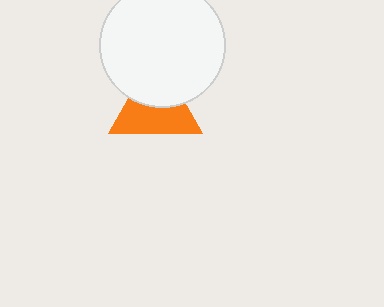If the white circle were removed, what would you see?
You would see the complete orange triangle.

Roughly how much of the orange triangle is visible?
About half of it is visible (roughly 57%).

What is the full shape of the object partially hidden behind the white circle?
The partially hidden object is an orange triangle.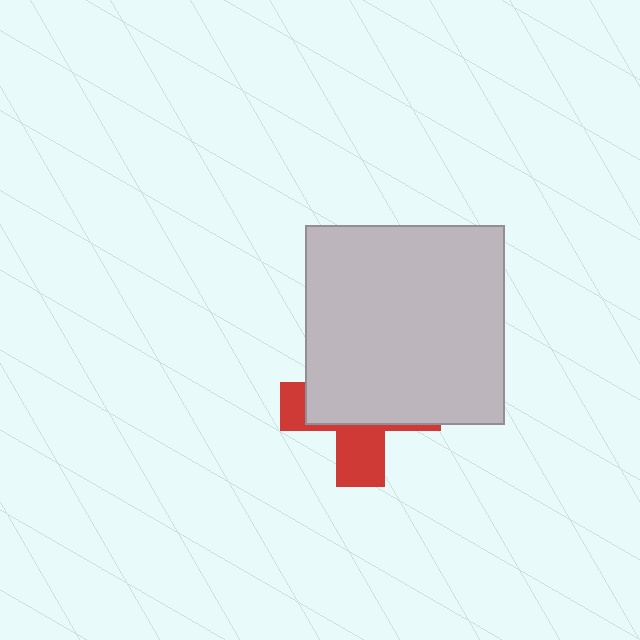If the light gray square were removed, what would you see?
You would see the complete red cross.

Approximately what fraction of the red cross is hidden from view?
Roughly 64% of the red cross is hidden behind the light gray square.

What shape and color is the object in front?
The object in front is a light gray square.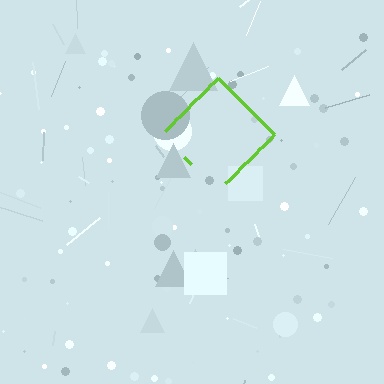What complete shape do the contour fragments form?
The contour fragments form a diamond.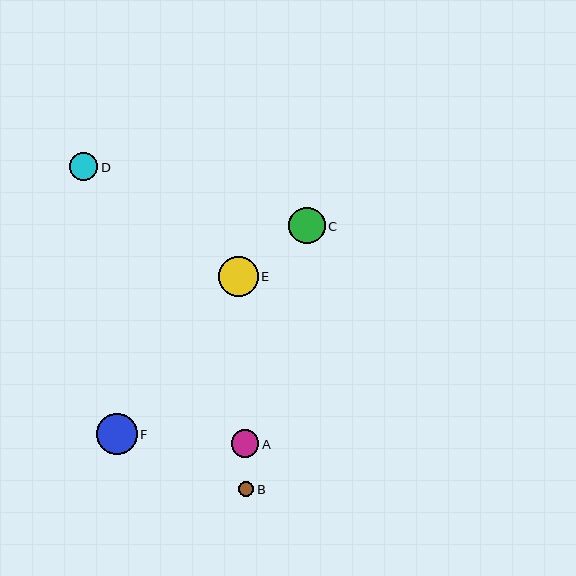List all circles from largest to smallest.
From largest to smallest: F, E, C, D, A, B.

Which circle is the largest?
Circle F is the largest with a size of approximately 41 pixels.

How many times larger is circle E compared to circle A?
Circle E is approximately 1.5 times the size of circle A.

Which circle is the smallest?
Circle B is the smallest with a size of approximately 15 pixels.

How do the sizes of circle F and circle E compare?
Circle F and circle E are approximately the same size.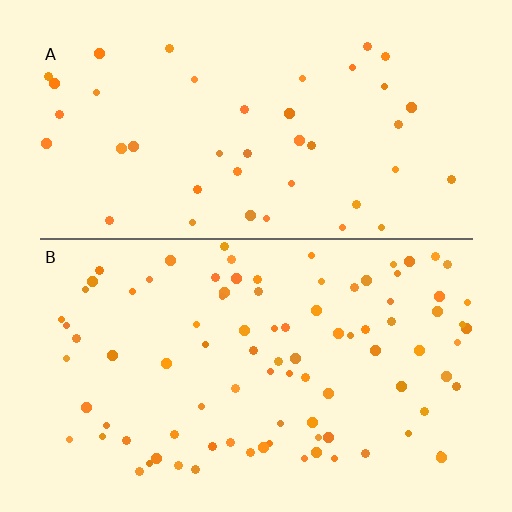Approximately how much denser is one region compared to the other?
Approximately 2.2× — region B over region A.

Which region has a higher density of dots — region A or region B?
B (the bottom).